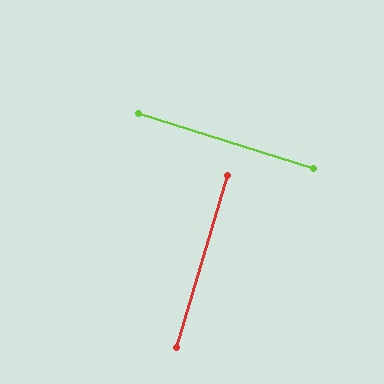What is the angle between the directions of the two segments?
Approximately 89 degrees.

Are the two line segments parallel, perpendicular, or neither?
Perpendicular — they meet at approximately 89°.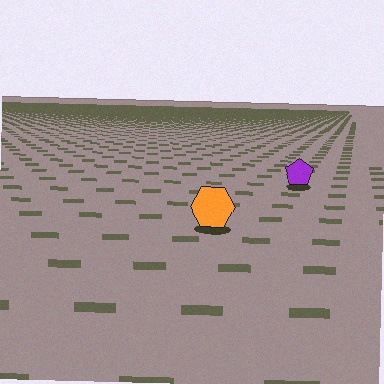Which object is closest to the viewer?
The orange hexagon is closest. The texture marks near it are larger and more spread out.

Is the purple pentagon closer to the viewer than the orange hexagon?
No. The orange hexagon is closer — you can tell from the texture gradient: the ground texture is coarser near it.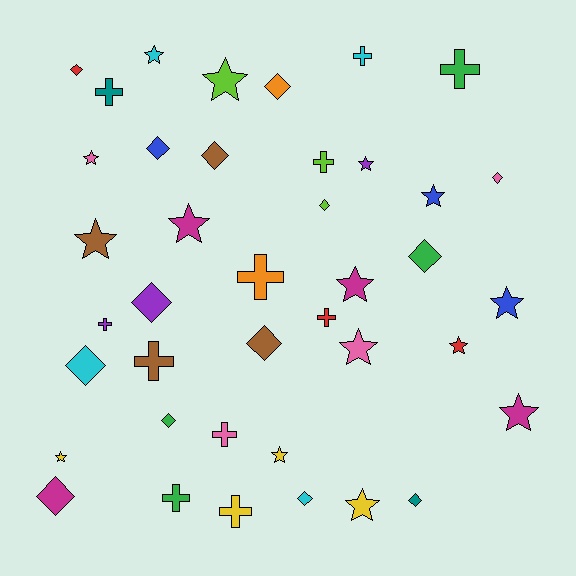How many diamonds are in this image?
There are 14 diamonds.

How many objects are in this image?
There are 40 objects.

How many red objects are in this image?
There are 3 red objects.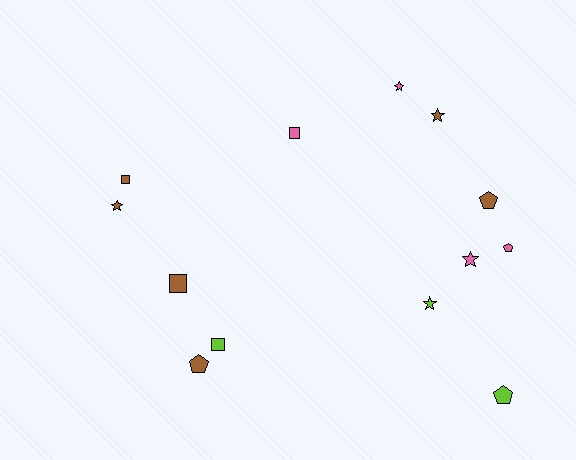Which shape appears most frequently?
Star, with 5 objects.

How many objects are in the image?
There are 13 objects.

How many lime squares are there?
There is 1 lime square.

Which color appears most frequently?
Brown, with 6 objects.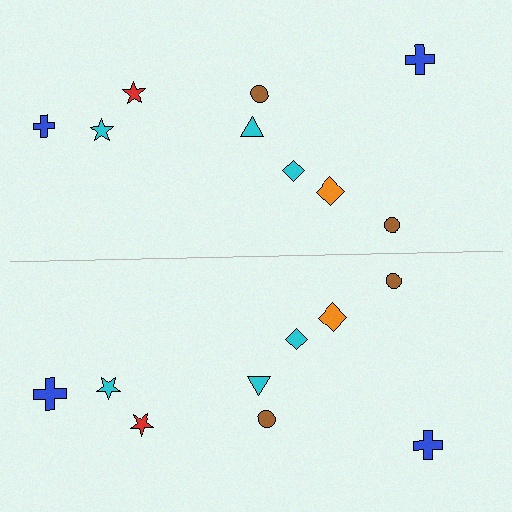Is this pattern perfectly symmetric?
No, the pattern is not perfectly symmetric. The blue cross on the bottom side has a different size than its mirror counterpart.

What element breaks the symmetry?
The blue cross on the bottom side has a different size than its mirror counterpart.